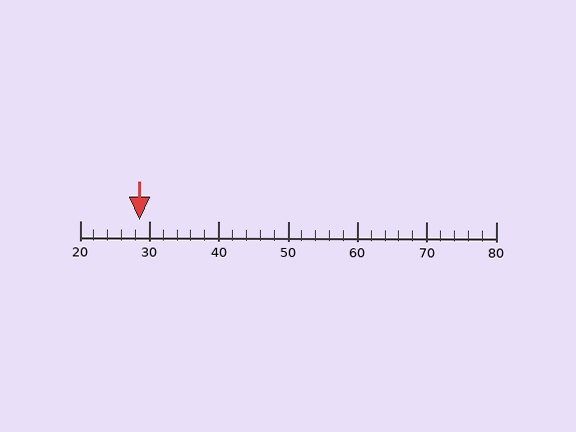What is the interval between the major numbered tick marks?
The major tick marks are spaced 10 units apart.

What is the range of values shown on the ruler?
The ruler shows values from 20 to 80.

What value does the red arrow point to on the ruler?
The red arrow points to approximately 29.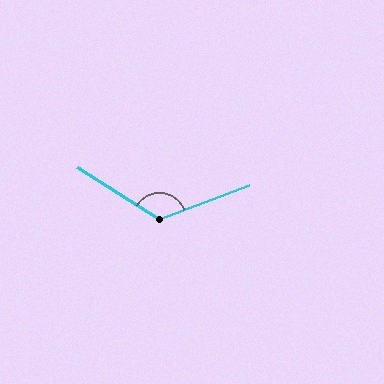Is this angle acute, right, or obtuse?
It is obtuse.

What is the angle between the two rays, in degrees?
Approximately 128 degrees.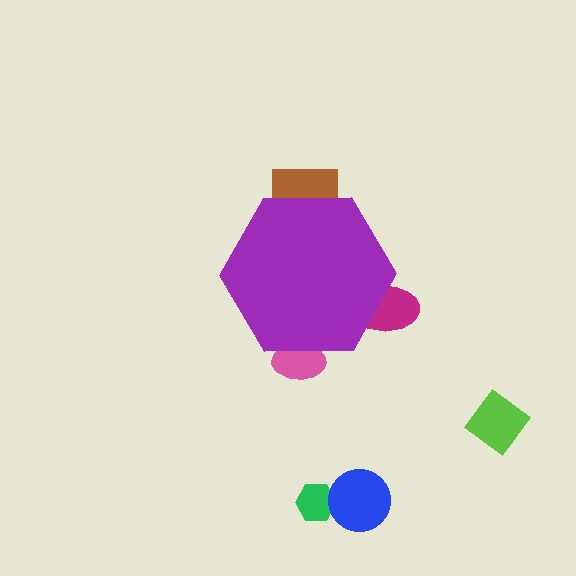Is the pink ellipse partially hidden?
Yes, the pink ellipse is partially hidden behind the purple hexagon.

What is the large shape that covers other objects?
A purple hexagon.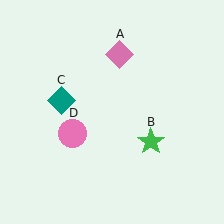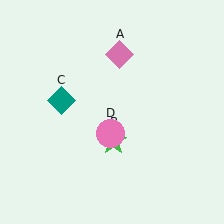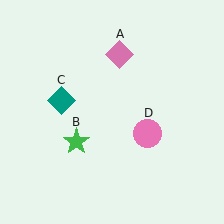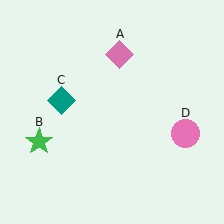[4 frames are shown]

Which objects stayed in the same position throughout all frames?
Pink diamond (object A) and teal diamond (object C) remained stationary.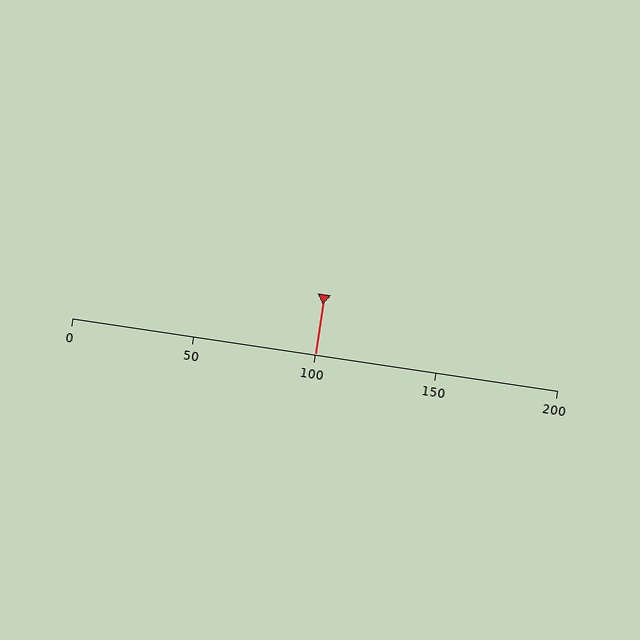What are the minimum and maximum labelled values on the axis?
The axis runs from 0 to 200.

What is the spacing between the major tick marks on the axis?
The major ticks are spaced 50 apart.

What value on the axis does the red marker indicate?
The marker indicates approximately 100.